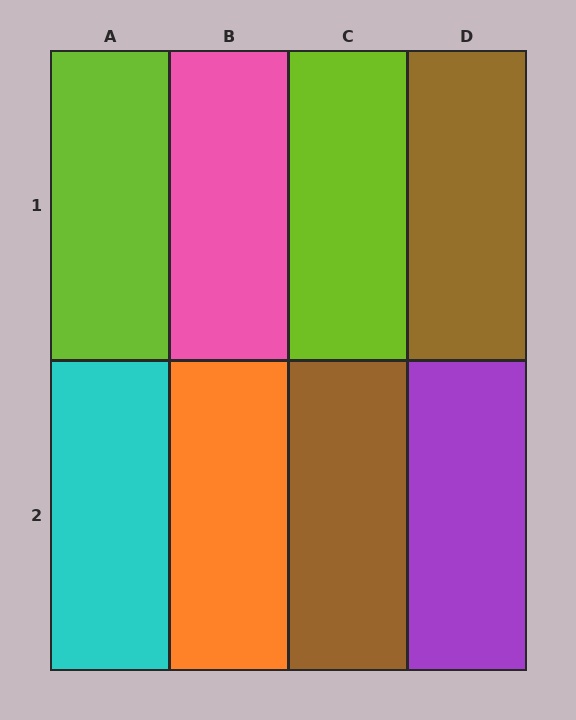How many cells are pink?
1 cell is pink.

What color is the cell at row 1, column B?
Pink.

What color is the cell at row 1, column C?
Lime.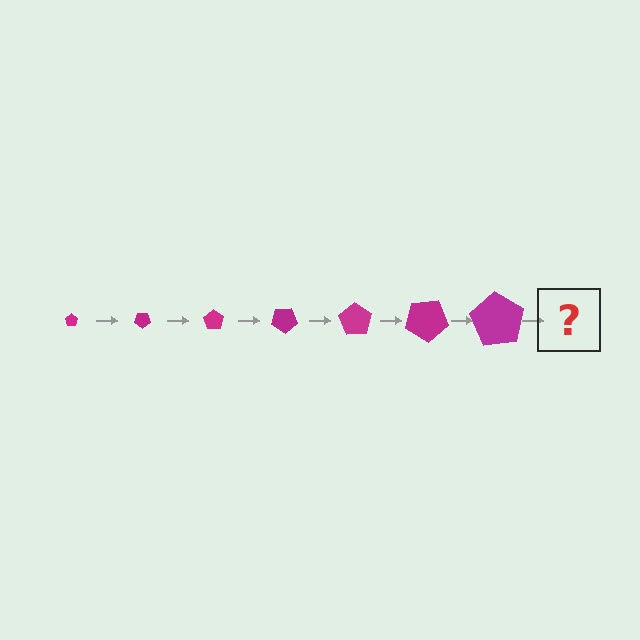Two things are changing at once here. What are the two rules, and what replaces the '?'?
The two rules are that the pentagon grows larger each step and it rotates 35 degrees each step. The '?' should be a pentagon, larger than the previous one and rotated 245 degrees from the start.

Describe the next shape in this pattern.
It should be a pentagon, larger than the previous one and rotated 245 degrees from the start.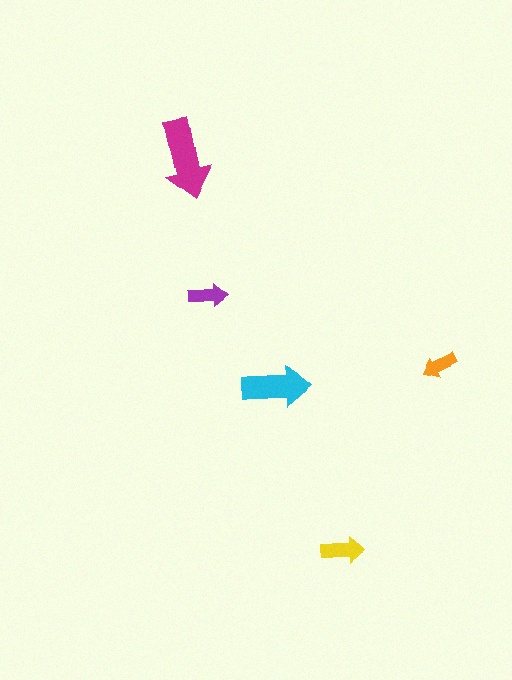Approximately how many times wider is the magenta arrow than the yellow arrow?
About 2 times wider.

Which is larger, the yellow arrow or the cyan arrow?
The cyan one.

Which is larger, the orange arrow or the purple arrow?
The purple one.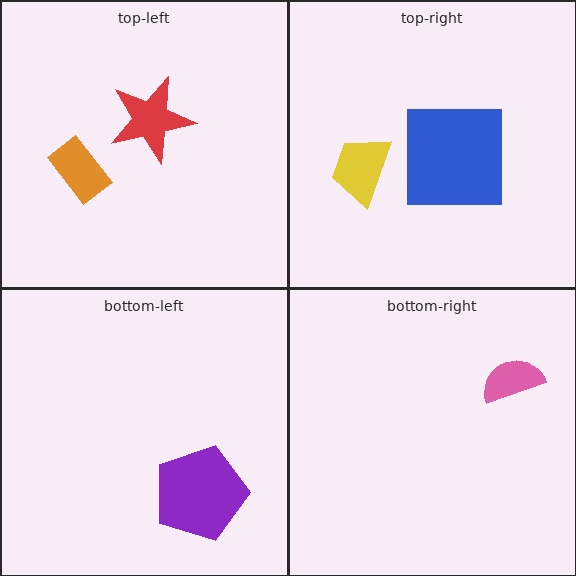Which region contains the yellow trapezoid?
The top-right region.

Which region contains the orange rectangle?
The top-left region.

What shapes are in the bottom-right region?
The pink semicircle.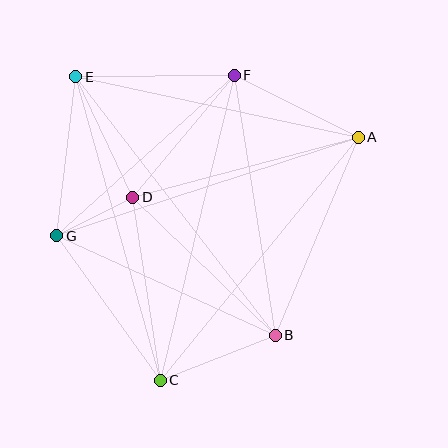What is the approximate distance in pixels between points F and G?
The distance between F and G is approximately 239 pixels.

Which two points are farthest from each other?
Points B and E are farthest from each other.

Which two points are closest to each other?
Points D and G are closest to each other.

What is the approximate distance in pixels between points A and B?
The distance between A and B is approximately 215 pixels.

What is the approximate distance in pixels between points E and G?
The distance between E and G is approximately 160 pixels.